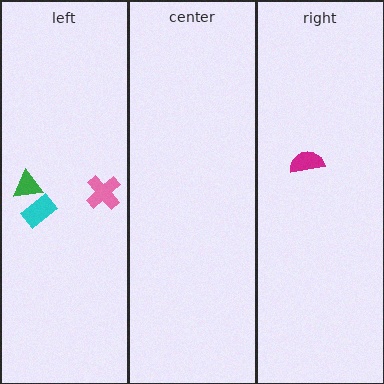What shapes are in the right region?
The magenta semicircle.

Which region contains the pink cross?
The left region.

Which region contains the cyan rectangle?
The left region.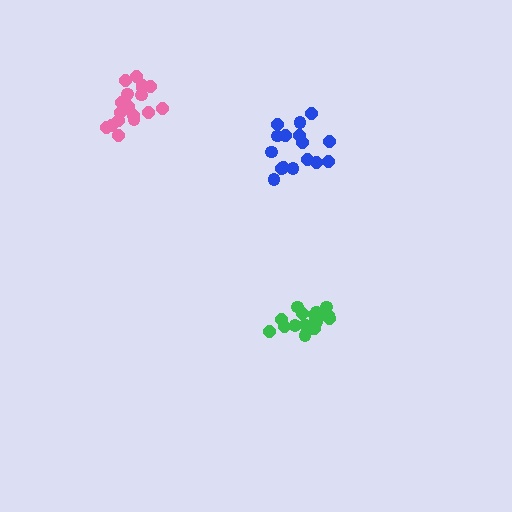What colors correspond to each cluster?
The clusters are colored: green, pink, blue.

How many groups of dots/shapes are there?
There are 3 groups.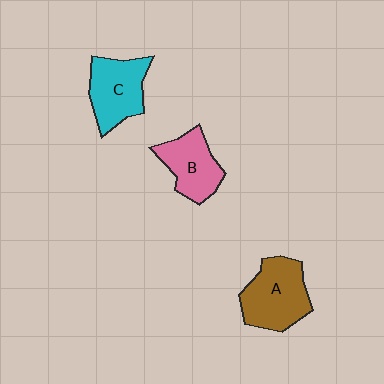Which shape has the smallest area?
Shape B (pink).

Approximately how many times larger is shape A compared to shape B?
Approximately 1.3 times.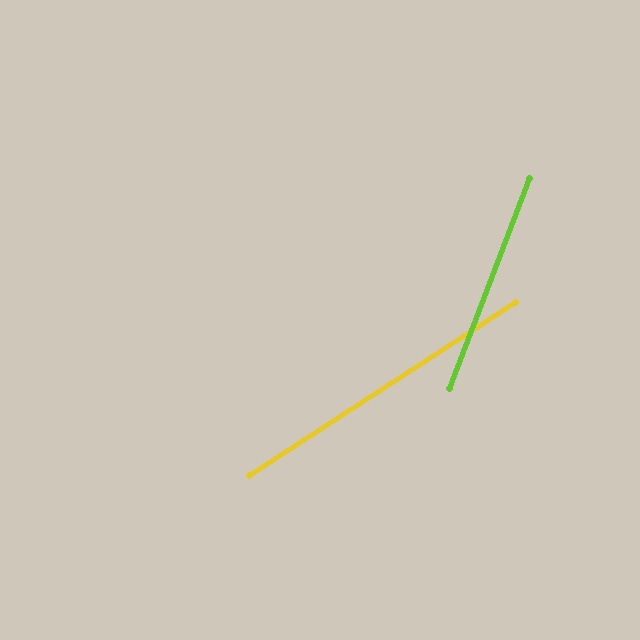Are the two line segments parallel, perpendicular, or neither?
Neither parallel nor perpendicular — they differ by about 36°.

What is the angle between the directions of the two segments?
Approximately 36 degrees.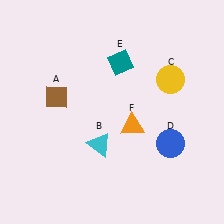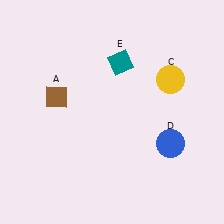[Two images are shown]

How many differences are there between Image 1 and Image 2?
There are 2 differences between the two images.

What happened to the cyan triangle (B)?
The cyan triangle (B) was removed in Image 2. It was in the bottom-left area of Image 1.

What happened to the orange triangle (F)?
The orange triangle (F) was removed in Image 2. It was in the bottom-right area of Image 1.